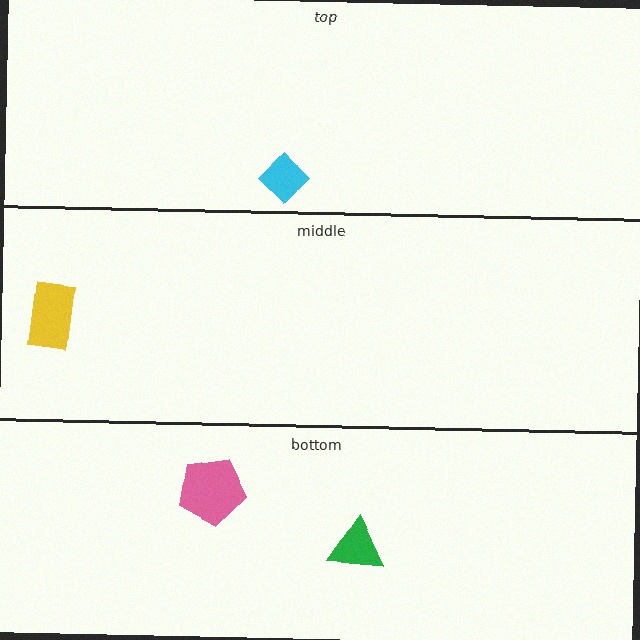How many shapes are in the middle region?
1.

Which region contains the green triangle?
The bottom region.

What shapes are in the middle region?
The yellow rectangle.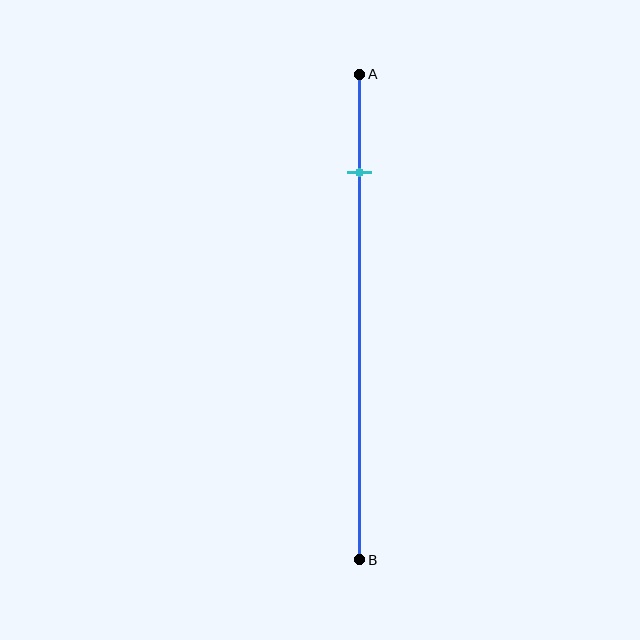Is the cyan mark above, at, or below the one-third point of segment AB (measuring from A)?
The cyan mark is above the one-third point of segment AB.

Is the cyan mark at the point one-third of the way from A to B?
No, the mark is at about 20% from A, not at the 33% one-third point.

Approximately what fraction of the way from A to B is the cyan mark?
The cyan mark is approximately 20% of the way from A to B.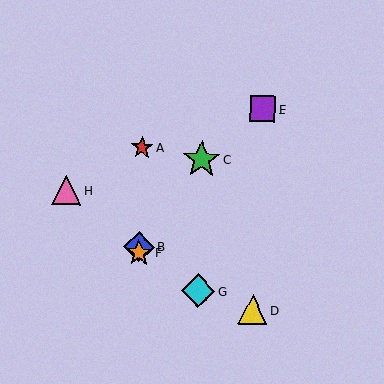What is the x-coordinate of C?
Object C is at x≈201.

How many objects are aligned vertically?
3 objects (A, B, F) are aligned vertically.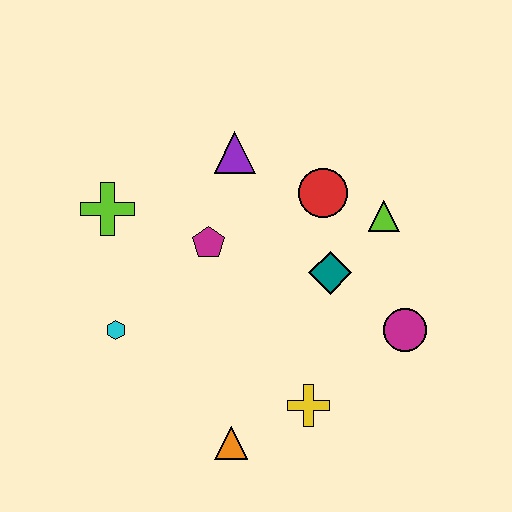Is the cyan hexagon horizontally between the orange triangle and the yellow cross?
No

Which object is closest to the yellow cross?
The orange triangle is closest to the yellow cross.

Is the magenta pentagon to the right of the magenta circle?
No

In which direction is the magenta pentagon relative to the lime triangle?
The magenta pentagon is to the left of the lime triangle.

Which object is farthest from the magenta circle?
The lime cross is farthest from the magenta circle.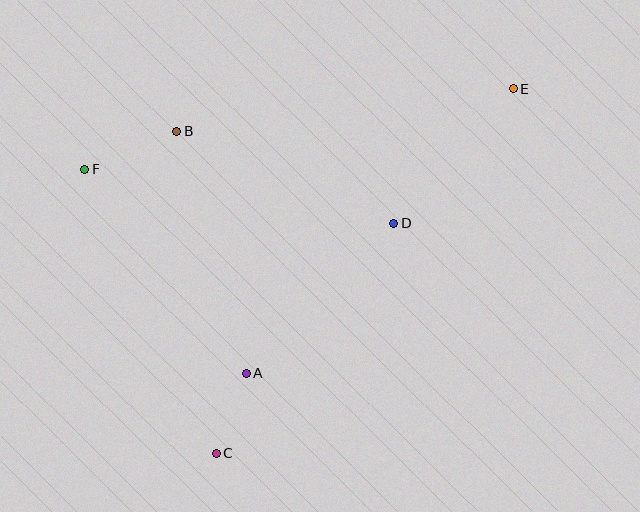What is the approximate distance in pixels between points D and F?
The distance between D and F is approximately 314 pixels.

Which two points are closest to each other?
Points A and C are closest to each other.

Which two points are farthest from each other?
Points C and E are farthest from each other.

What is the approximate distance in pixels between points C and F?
The distance between C and F is approximately 314 pixels.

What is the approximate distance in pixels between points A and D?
The distance between A and D is approximately 210 pixels.